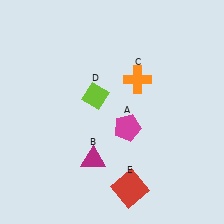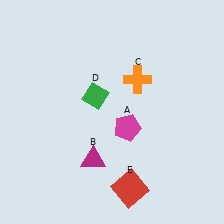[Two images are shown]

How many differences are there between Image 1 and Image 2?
There is 1 difference between the two images.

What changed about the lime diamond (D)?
In Image 1, D is lime. In Image 2, it changed to green.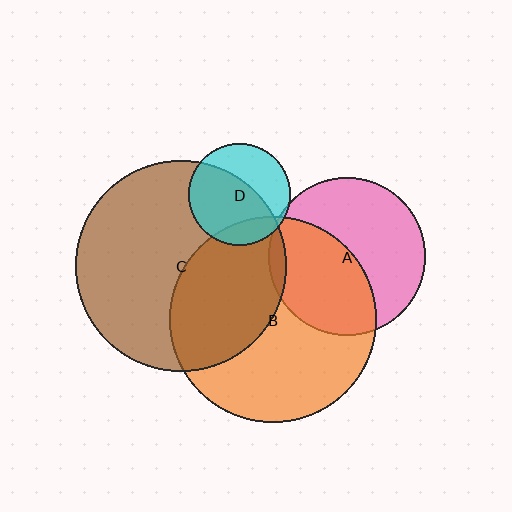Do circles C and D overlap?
Yes.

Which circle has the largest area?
Circle C (brown).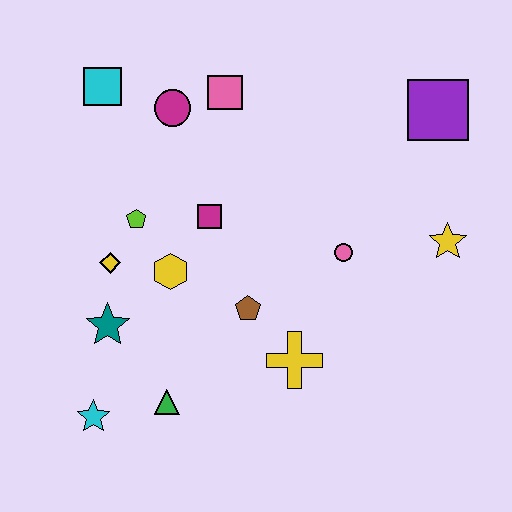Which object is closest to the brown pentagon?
The yellow cross is closest to the brown pentagon.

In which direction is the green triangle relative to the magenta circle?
The green triangle is below the magenta circle.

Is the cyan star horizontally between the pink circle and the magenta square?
No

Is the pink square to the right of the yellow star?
No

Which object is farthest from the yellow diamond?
The purple square is farthest from the yellow diamond.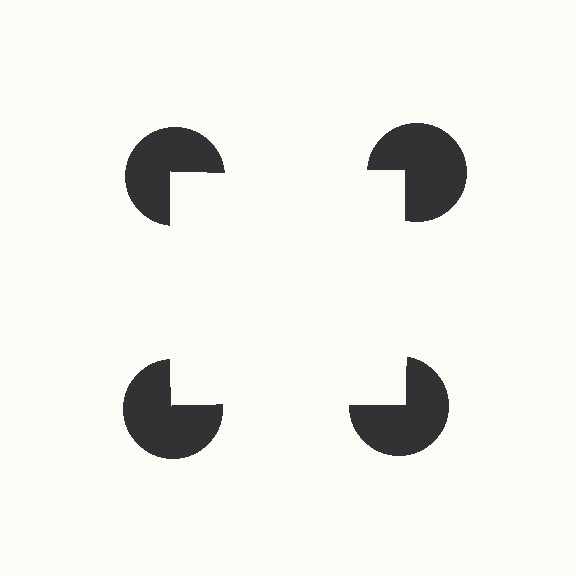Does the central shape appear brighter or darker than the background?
It typically appears slightly brighter than the background, even though no actual brightness change is drawn.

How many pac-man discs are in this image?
There are 4 — one at each vertex of the illusory square.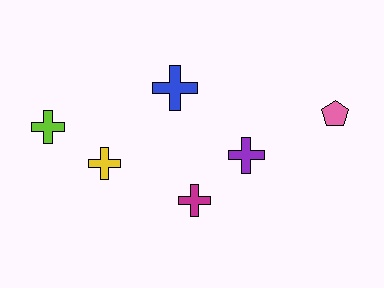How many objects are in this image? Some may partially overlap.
There are 6 objects.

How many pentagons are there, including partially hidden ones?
There is 1 pentagon.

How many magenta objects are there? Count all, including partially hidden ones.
There is 1 magenta object.